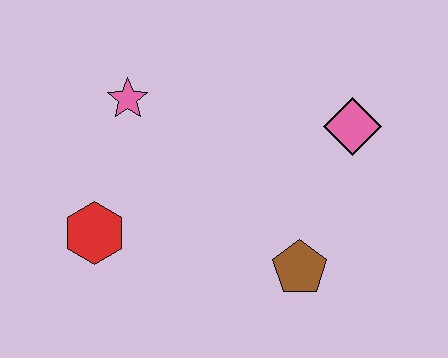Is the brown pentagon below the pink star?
Yes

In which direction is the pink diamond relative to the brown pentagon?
The pink diamond is above the brown pentagon.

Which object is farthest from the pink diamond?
The red hexagon is farthest from the pink diamond.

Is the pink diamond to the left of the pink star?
No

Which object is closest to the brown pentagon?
The pink diamond is closest to the brown pentagon.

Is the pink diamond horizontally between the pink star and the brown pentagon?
No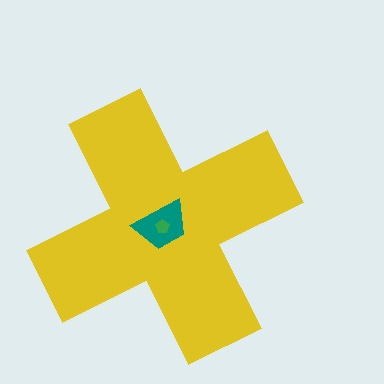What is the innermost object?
The green pentagon.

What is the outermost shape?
The yellow cross.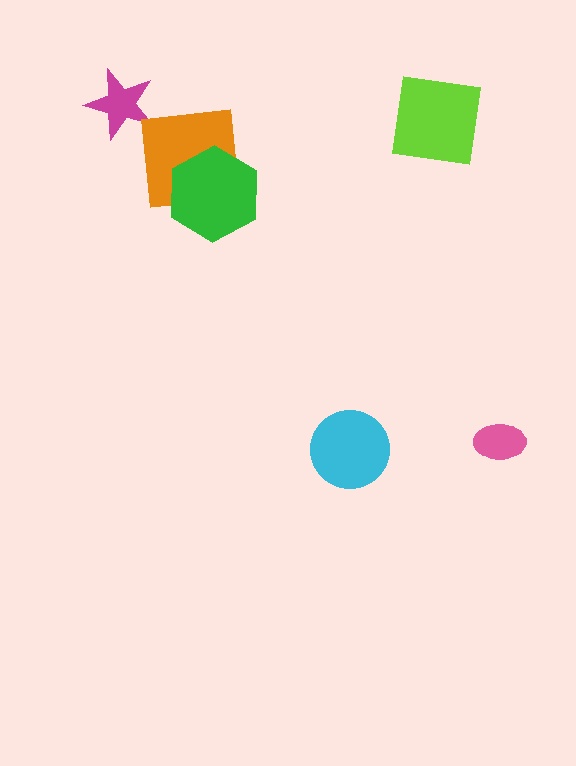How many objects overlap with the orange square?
1 object overlaps with the orange square.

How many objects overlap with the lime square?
0 objects overlap with the lime square.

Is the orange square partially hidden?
Yes, it is partially covered by another shape.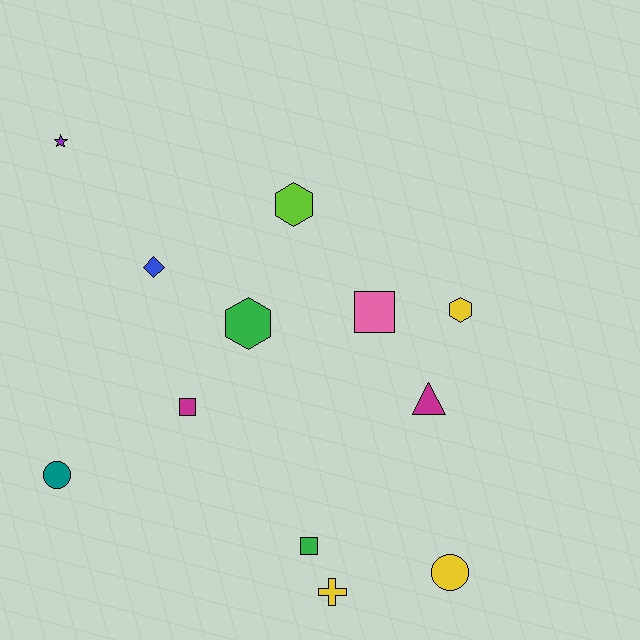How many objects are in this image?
There are 12 objects.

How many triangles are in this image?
There is 1 triangle.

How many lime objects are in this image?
There is 1 lime object.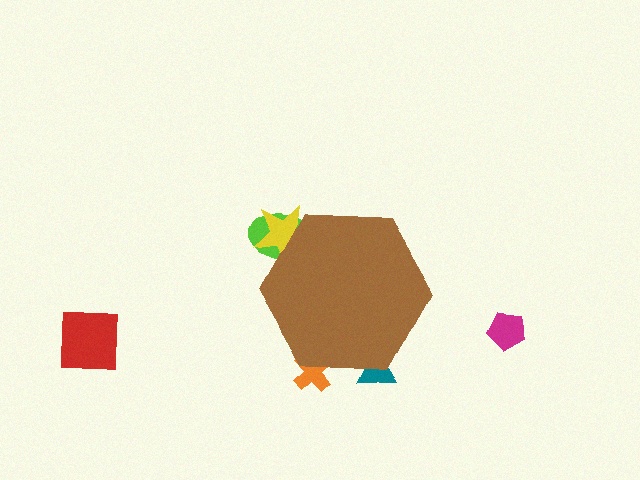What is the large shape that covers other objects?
A brown hexagon.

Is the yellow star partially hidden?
Yes, the yellow star is partially hidden behind the brown hexagon.